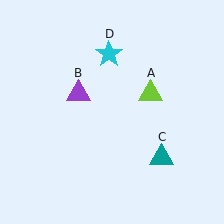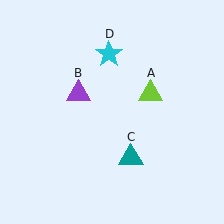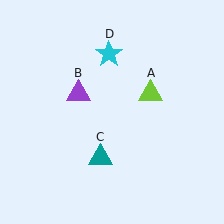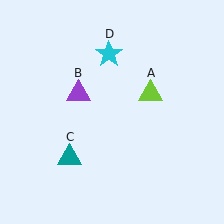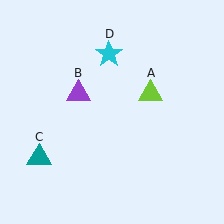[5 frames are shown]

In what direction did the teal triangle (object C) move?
The teal triangle (object C) moved left.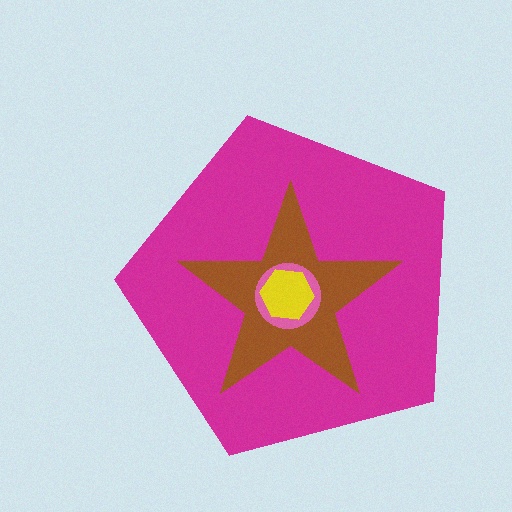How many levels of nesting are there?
4.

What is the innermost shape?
The yellow hexagon.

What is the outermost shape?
The magenta pentagon.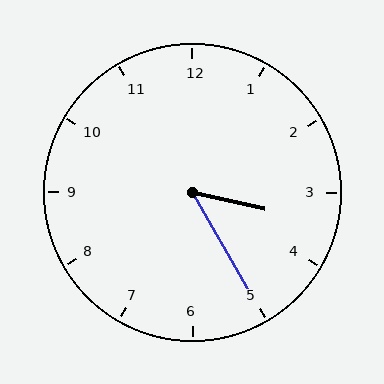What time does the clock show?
3:25.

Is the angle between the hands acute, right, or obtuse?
It is acute.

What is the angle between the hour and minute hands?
Approximately 48 degrees.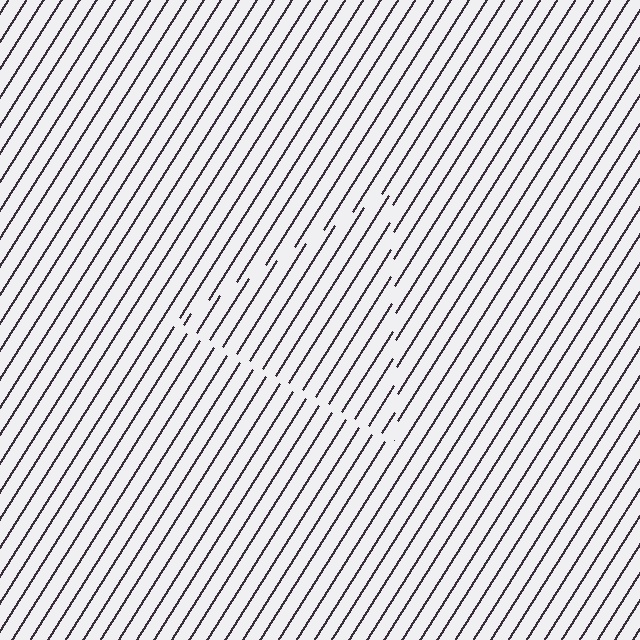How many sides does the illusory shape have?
3 sides — the line-ends trace a triangle.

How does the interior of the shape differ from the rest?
The interior of the shape contains the same grating, shifted by half a period — the contour is defined by the phase discontinuity where line-ends from the inner and outer gratings abut.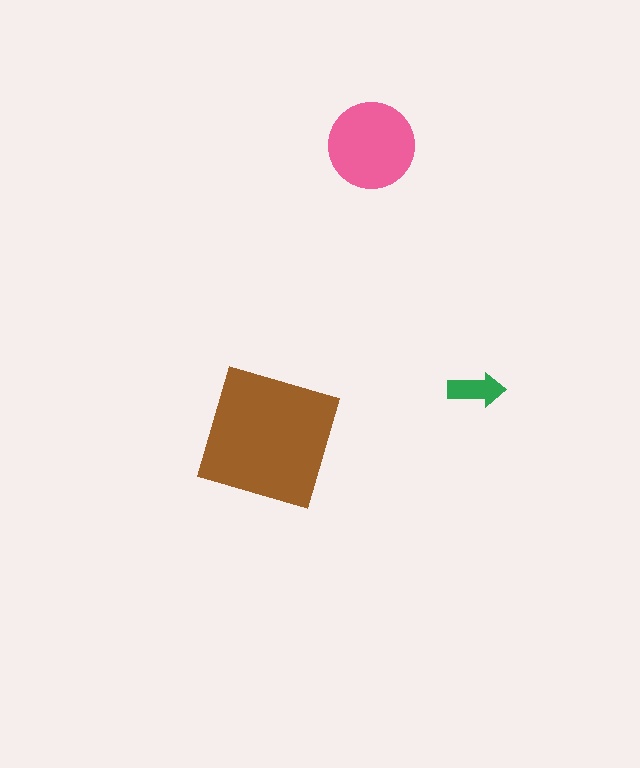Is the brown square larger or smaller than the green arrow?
Larger.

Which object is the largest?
The brown square.